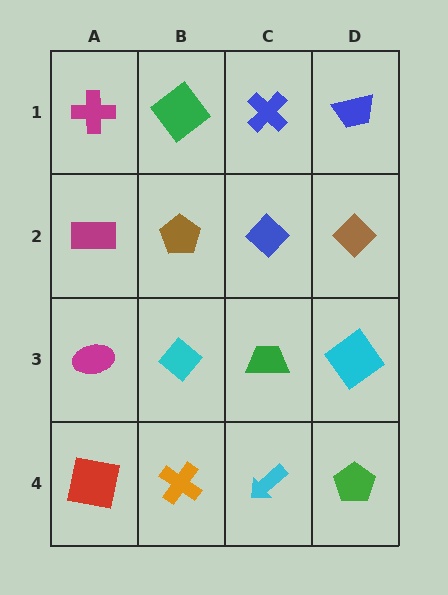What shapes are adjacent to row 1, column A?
A magenta rectangle (row 2, column A), a green diamond (row 1, column B).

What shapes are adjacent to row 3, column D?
A brown diamond (row 2, column D), a green pentagon (row 4, column D), a green trapezoid (row 3, column C).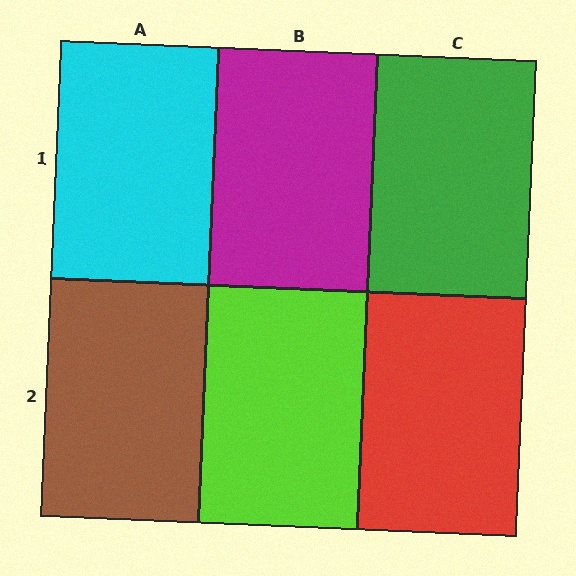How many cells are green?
1 cell is green.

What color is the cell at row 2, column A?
Brown.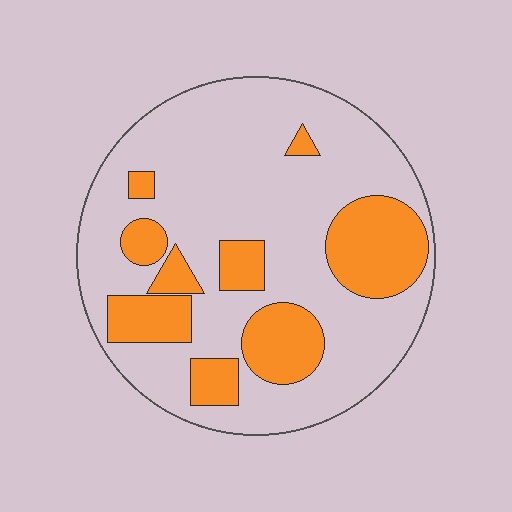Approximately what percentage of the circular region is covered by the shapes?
Approximately 25%.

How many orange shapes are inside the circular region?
9.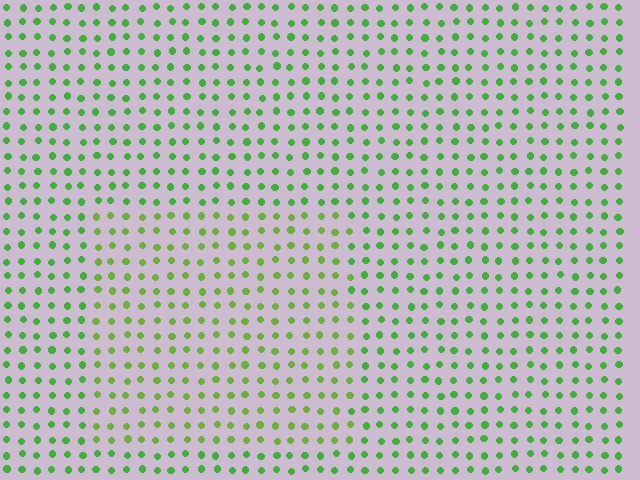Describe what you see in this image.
The image is filled with small green elements in a uniform arrangement. A rectangle-shaped region is visible where the elements are tinted to a slightly different hue, forming a subtle color boundary.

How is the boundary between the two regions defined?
The boundary is defined purely by a slight shift in hue (about 22 degrees). Spacing, size, and orientation are identical on both sides.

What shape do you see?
I see a rectangle.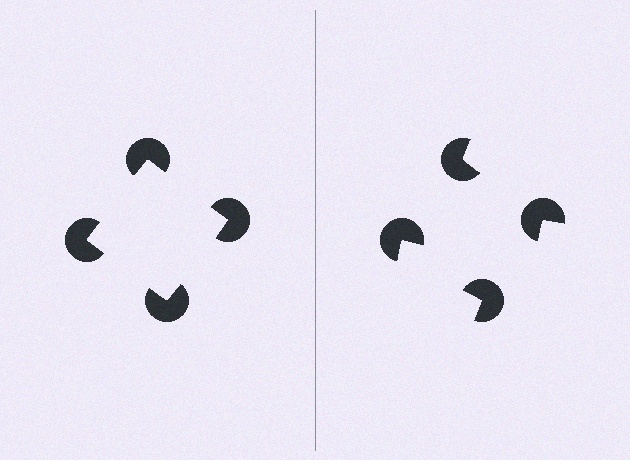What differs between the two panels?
The pac-man discs are positioned identically on both sides; only the wedge orientations differ. On the left they align to a square; on the right they are misaligned.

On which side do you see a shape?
An illusory square appears on the left side. On the right side the wedge cuts are rotated, so no coherent shape forms.